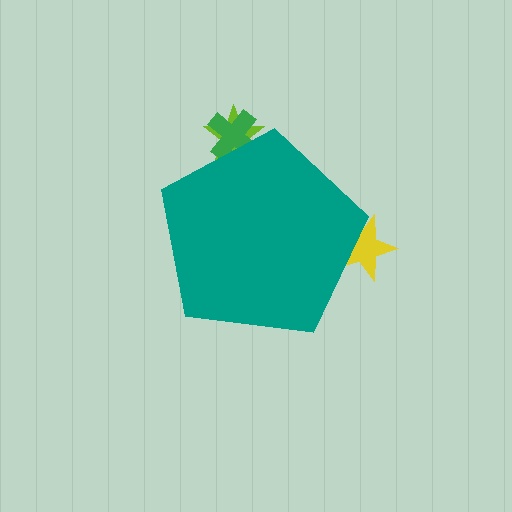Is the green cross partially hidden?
Yes, the green cross is partially hidden behind the teal pentagon.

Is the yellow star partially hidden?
Yes, the yellow star is partially hidden behind the teal pentagon.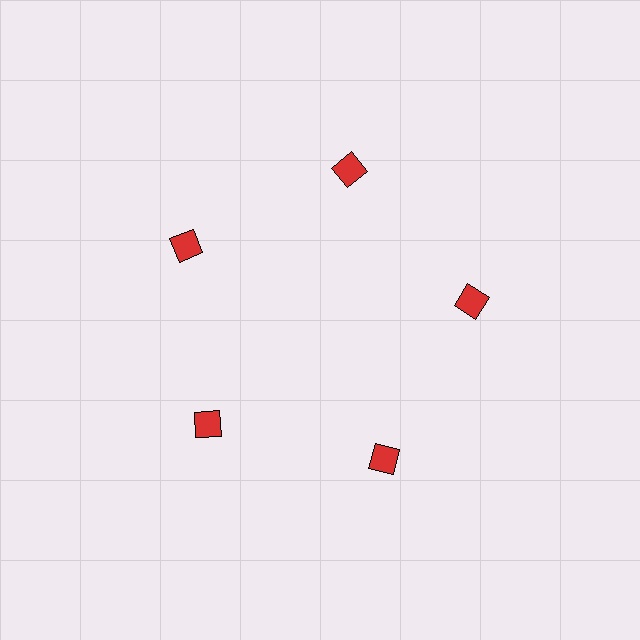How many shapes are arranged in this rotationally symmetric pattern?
There are 5 shapes, arranged in 5 groups of 1.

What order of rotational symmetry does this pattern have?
This pattern has 5-fold rotational symmetry.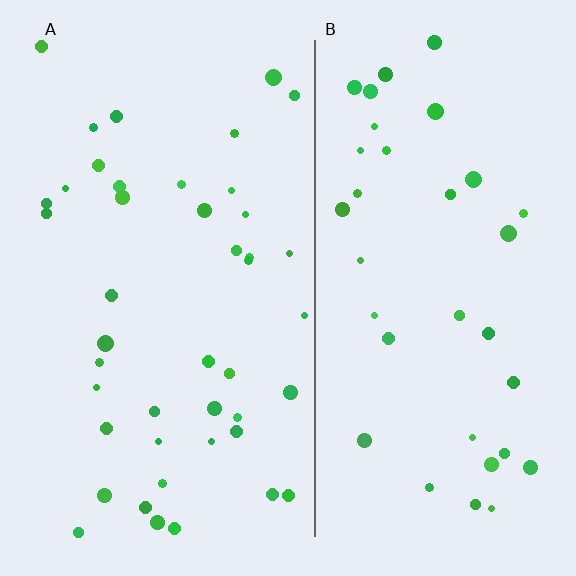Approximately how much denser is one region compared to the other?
Approximately 1.2× — region A over region B.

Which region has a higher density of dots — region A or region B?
A (the left).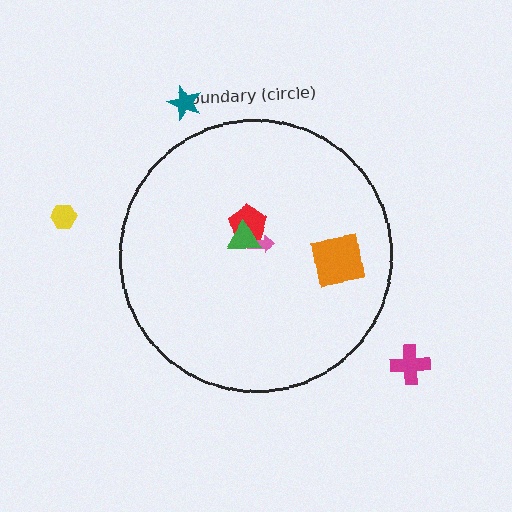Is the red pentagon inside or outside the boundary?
Inside.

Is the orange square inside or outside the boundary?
Inside.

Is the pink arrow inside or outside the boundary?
Inside.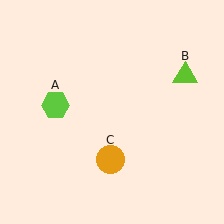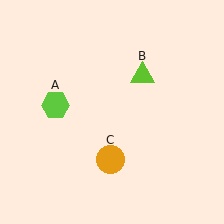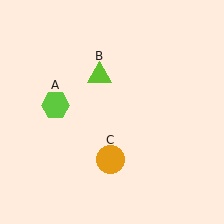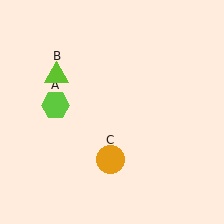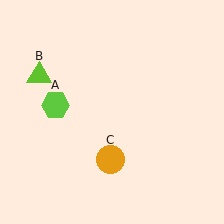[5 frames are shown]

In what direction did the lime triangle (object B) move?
The lime triangle (object B) moved left.